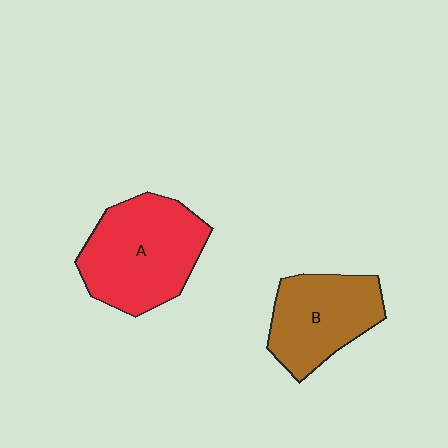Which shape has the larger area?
Shape A (red).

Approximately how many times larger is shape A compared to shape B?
Approximately 1.3 times.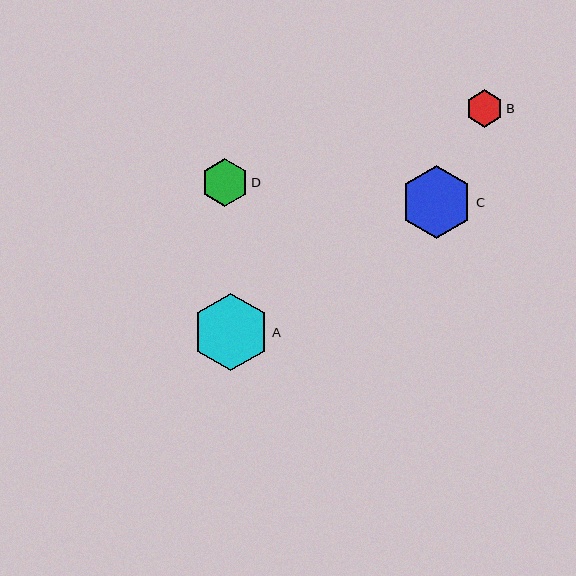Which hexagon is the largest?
Hexagon A is the largest with a size of approximately 77 pixels.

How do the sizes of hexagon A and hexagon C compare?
Hexagon A and hexagon C are approximately the same size.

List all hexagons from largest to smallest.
From largest to smallest: A, C, D, B.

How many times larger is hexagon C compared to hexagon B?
Hexagon C is approximately 1.9 times the size of hexagon B.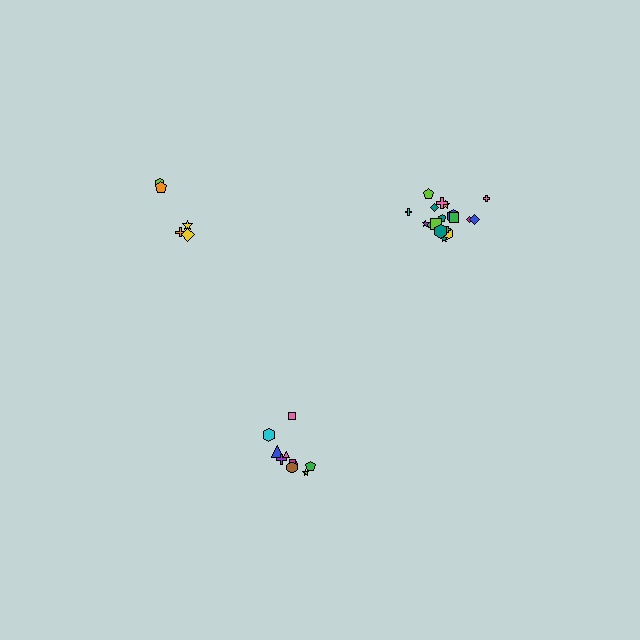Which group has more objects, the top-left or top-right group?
The top-right group.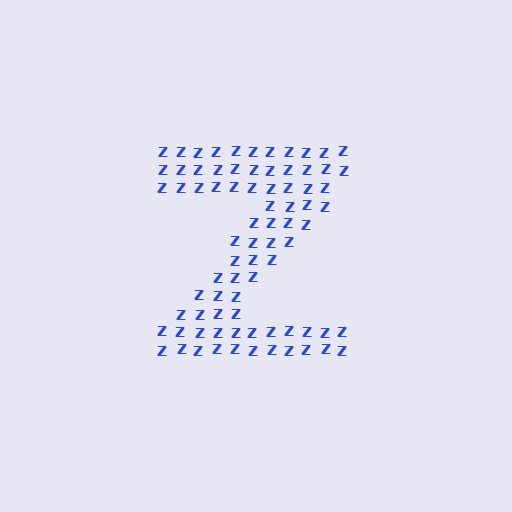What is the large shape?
The large shape is the letter Z.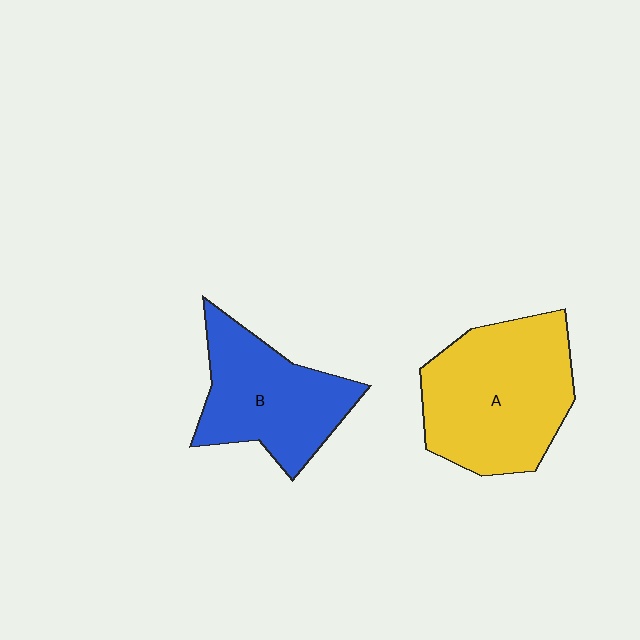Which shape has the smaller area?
Shape B (blue).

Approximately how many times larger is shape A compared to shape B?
Approximately 1.3 times.